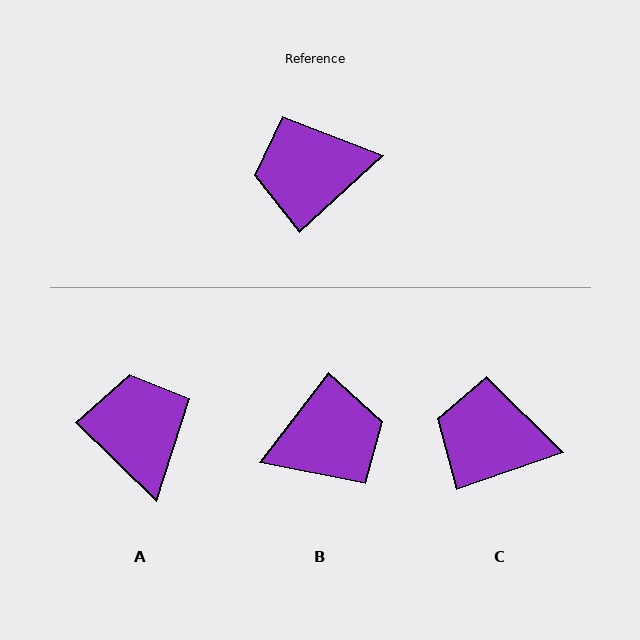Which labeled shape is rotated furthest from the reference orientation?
B, about 170 degrees away.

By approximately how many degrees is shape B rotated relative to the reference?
Approximately 170 degrees clockwise.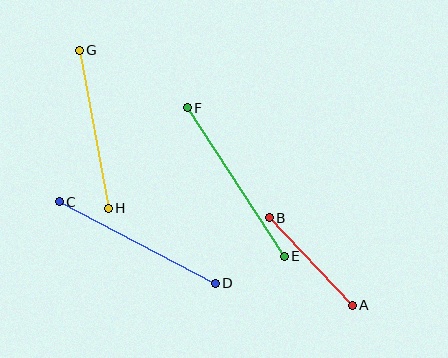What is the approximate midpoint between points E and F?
The midpoint is at approximately (236, 182) pixels.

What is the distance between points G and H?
The distance is approximately 161 pixels.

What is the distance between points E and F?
The distance is approximately 178 pixels.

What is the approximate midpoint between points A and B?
The midpoint is at approximately (311, 261) pixels.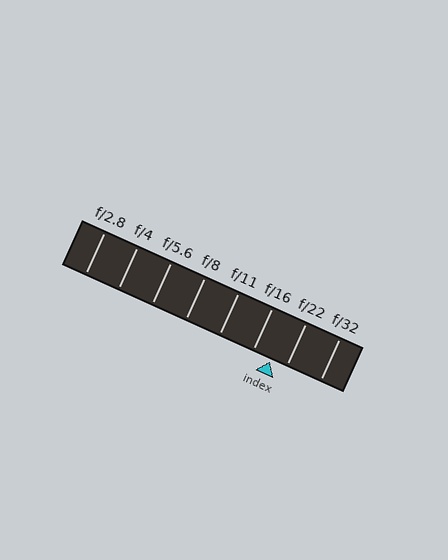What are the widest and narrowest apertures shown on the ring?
The widest aperture shown is f/2.8 and the narrowest is f/32.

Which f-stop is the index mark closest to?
The index mark is closest to f/22.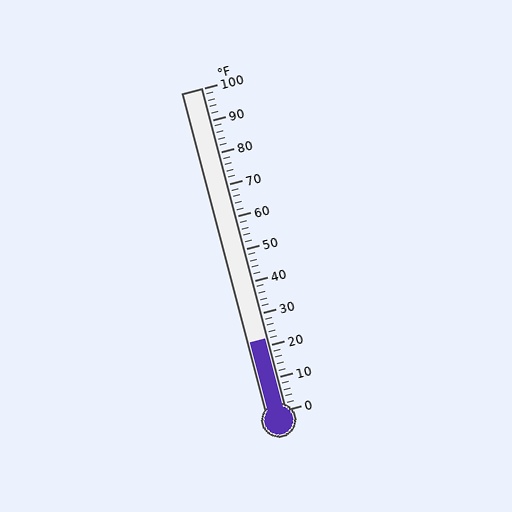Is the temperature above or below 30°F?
The temperature is below 30°F.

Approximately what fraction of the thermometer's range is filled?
The thermometer is filled to approximately 20% of its range.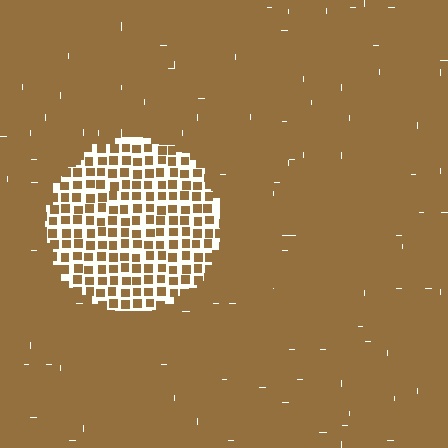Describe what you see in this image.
The image contains small brown elements arranged at two different densities. A circle-shaped region is visible where the elements are less densely packed than the surrounding area.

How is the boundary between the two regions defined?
The boundary is defined by a change in element density (approximately 2.5x ratio). All elements are the same color, size, and shape.